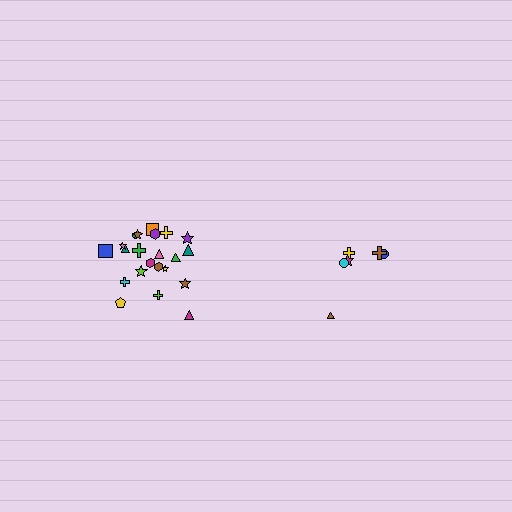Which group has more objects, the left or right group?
The left group.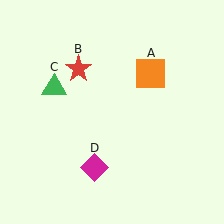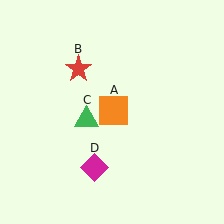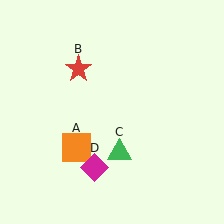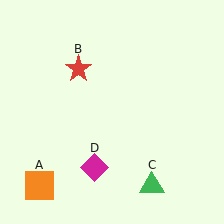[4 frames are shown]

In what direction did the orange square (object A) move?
The orange square (object A) moved down and to the left.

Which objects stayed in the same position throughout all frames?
Red star (object B) and magenta diamond (object D) remained stationary.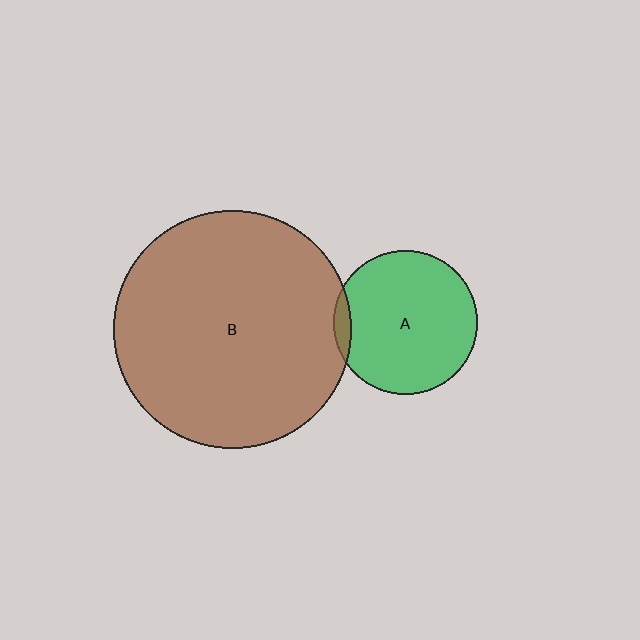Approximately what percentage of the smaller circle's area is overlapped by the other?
Approximately 5%.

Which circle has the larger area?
Circle B (brown).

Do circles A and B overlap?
Yes.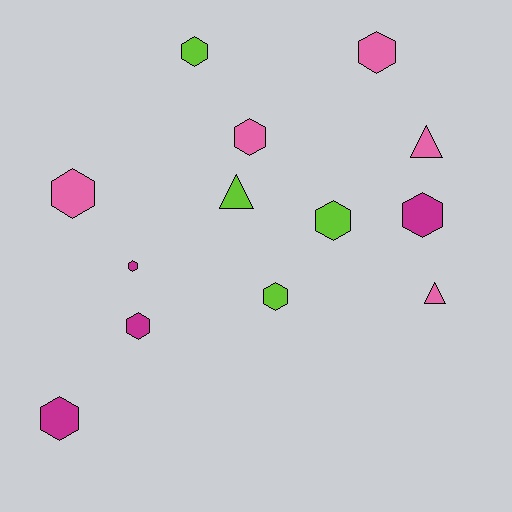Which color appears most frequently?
Pink, with 5 objects.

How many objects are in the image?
There are 13 objects.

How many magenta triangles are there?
There are no magenta triangles.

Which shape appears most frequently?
Hexagon, with 10 objects.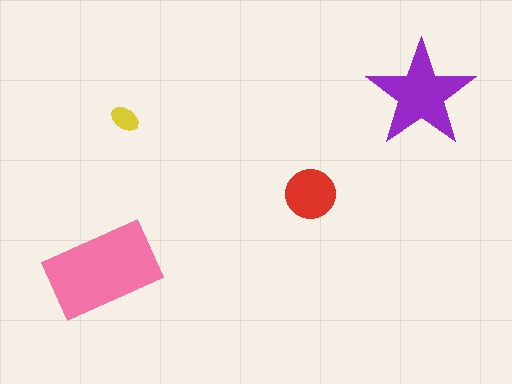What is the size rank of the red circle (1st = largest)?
3rd.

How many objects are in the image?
There are 4 objects in the image.